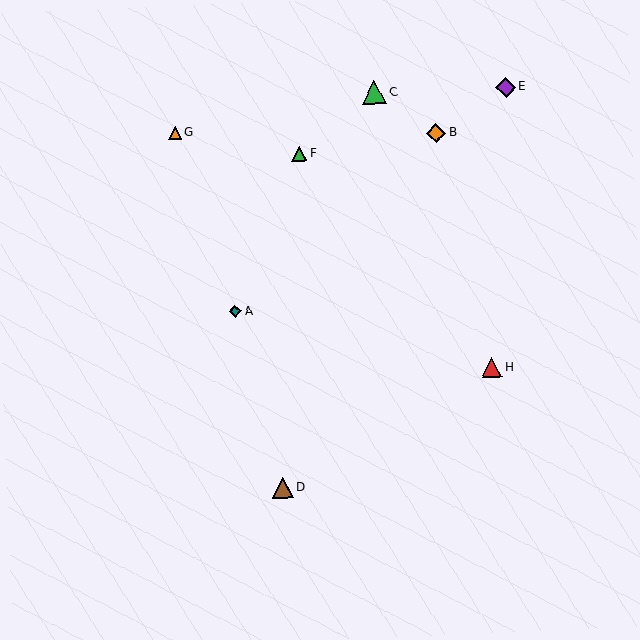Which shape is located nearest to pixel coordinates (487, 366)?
The red triangle (labeled H) at (492, 368) is nearest to that location.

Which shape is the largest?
The green triangle (labeled C) is the largest.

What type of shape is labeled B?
Shape B is an orange diamond.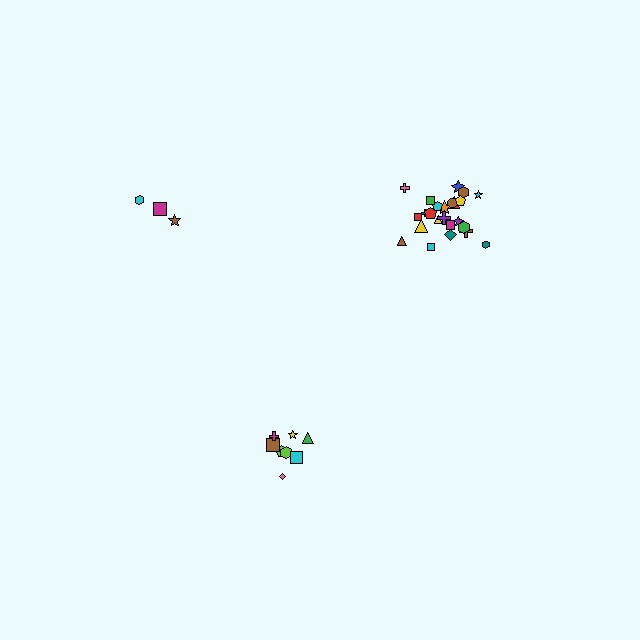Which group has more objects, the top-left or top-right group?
The top-right group.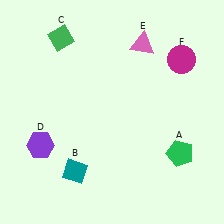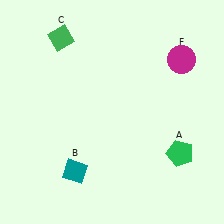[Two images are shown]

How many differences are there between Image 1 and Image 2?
There are 2 differences between the two images.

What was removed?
The pink triangle (E), the purple hexagon (D) were removed in Image 2.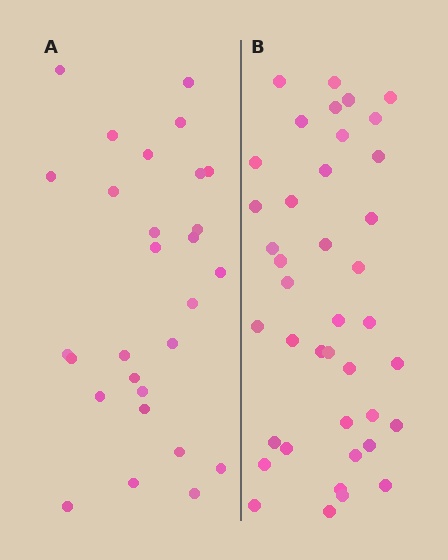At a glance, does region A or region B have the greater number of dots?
Region B (the right region) has more dots.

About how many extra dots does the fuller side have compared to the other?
Region B has roughly 12 or so more dots than region A.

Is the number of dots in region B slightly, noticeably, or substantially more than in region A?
Region B has noticeably more, but not dramatically so. The ratio is roughly 1.4 to 1.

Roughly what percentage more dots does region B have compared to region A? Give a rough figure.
About 45% more.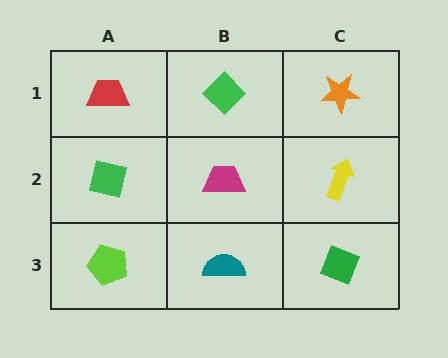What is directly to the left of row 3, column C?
A teal semicircle.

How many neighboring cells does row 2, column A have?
3.